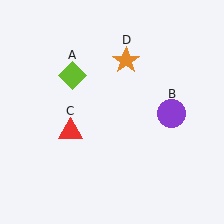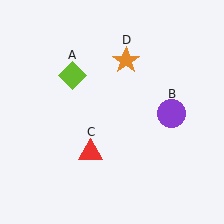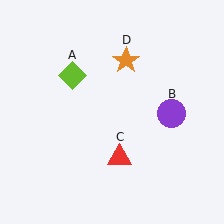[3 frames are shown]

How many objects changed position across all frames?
1 object changed position: red triangle (object C).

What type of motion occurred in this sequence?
The red triangle (object C) rotated counterclockwise around the center of the scene.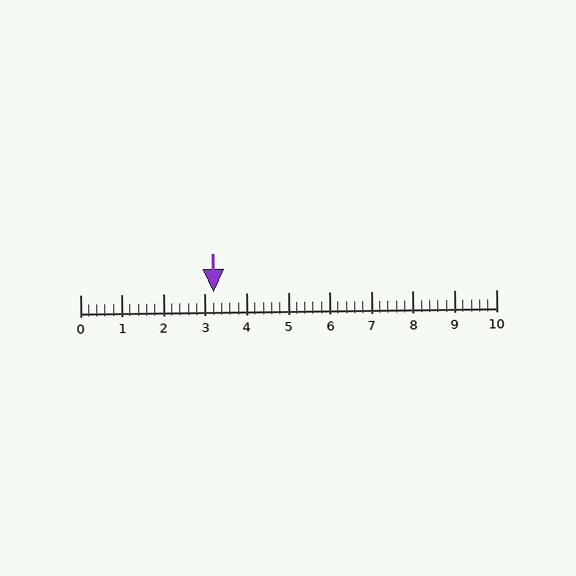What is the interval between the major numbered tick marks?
The major tick marks are spaced 1 units apart.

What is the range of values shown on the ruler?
The ruler shows values from 0 to 10.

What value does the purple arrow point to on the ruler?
The purple arrow points to approximately 3.2.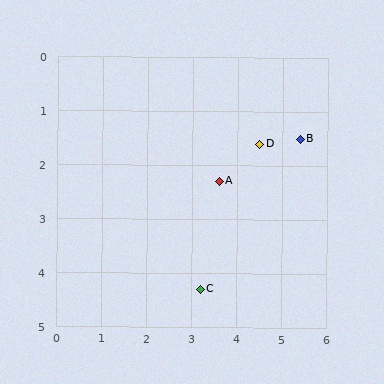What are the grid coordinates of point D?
Point D is at approximately (4.5, 1.6).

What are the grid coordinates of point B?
Point B is at approximately (5.4, 1.5).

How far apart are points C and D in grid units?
Points C and D are about 3.0 grid units apart.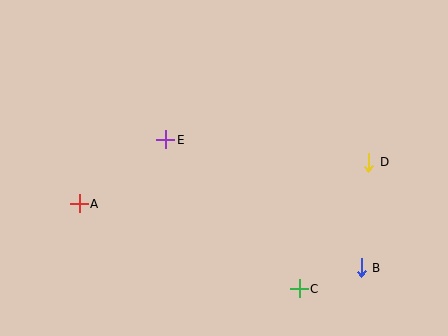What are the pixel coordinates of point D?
Point D is at (369, 162).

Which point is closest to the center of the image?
Point E at (166, 140) is closest to the center.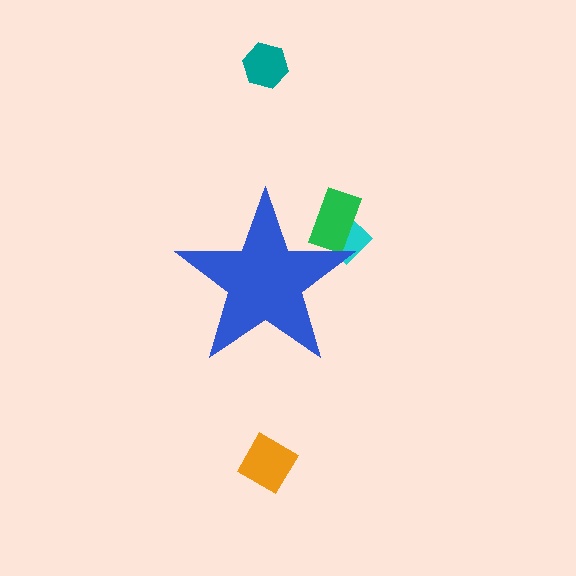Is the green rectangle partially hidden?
Yes, the green rectangle is partially hidden behind the blue star.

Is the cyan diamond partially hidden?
Yes, the cyan diamond is partially hidden behind the blue star.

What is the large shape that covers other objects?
A blue star.